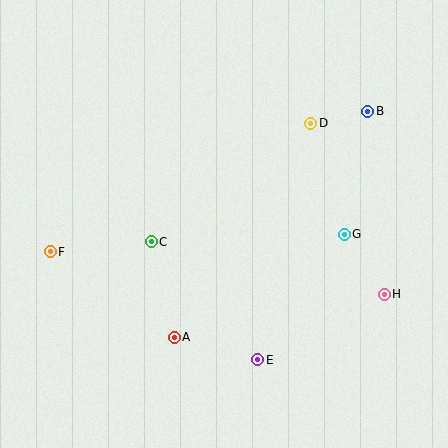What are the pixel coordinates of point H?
Point H is at (384, 294).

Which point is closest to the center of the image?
Point C at (151, 242) is closest to the center.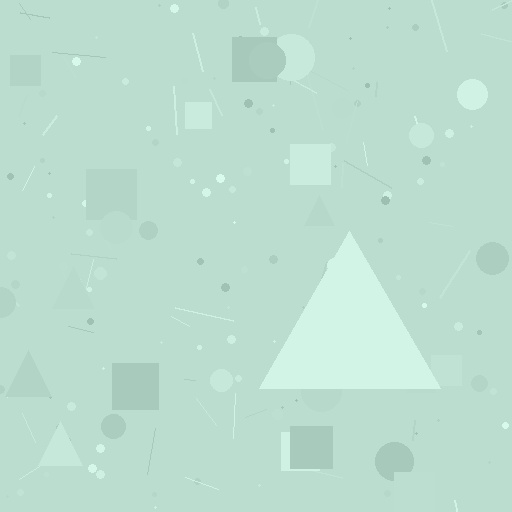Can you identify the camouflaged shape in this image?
The camouflaged shape is a triangle.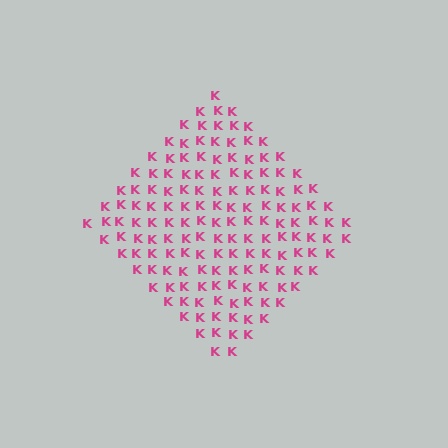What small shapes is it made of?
It is made of small letter K's.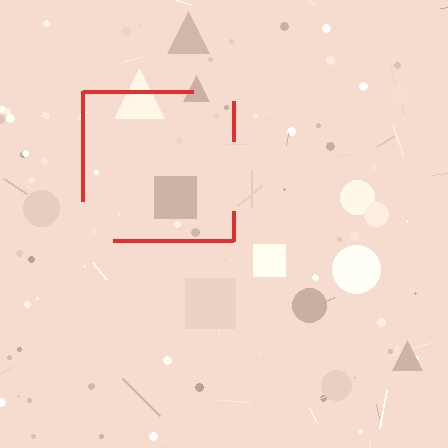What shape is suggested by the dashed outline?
The dashed outline suggests a square.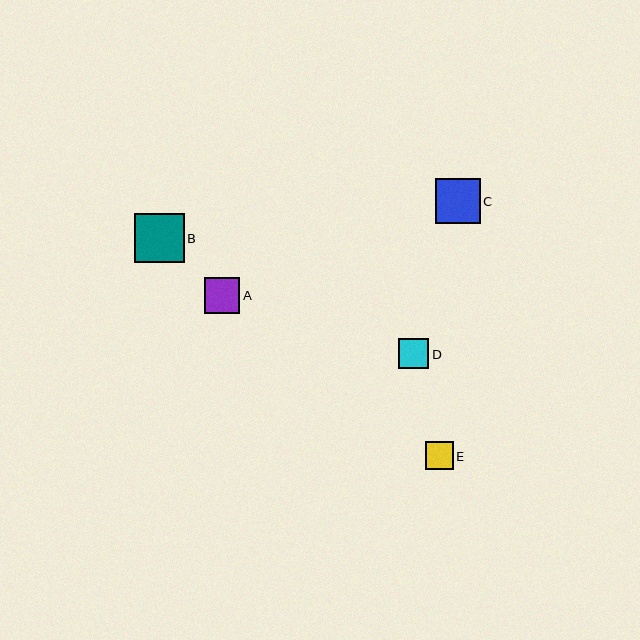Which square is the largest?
Square B is the largest with a size of approximately 49 pixels.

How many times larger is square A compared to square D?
Square A is approximately 1.2 times the size of square D.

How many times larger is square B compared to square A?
Square B is approximately 1.4 times the size of square A.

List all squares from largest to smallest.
From largest to smallest: B, C, A, D, E.